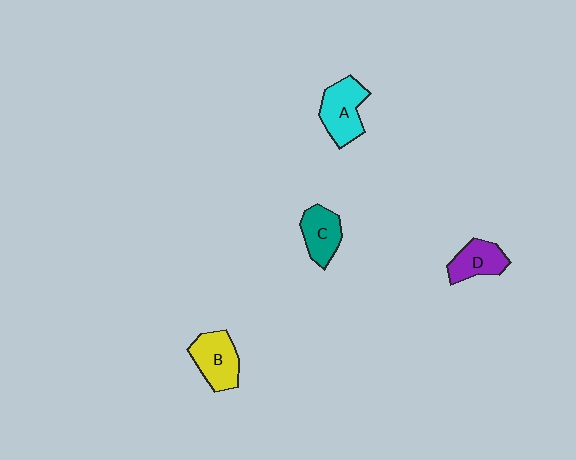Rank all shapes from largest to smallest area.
From largest to smallest: A (cyan), B (yellow), C (teal), D (purple).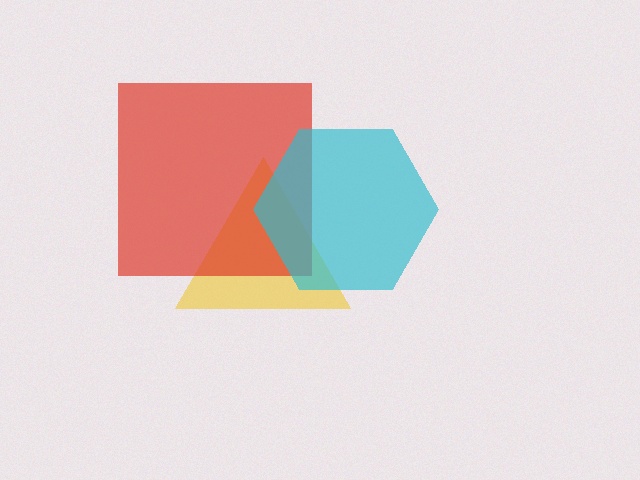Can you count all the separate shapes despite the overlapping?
Yes, there are 3 separate shapes.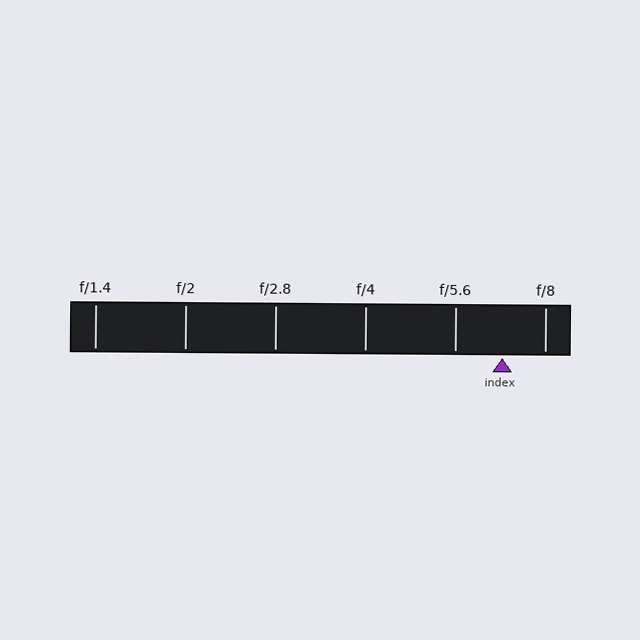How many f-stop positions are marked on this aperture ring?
There are 6 f-stop positions marked.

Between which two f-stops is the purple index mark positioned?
The index mark is between f/5.6 and f/8.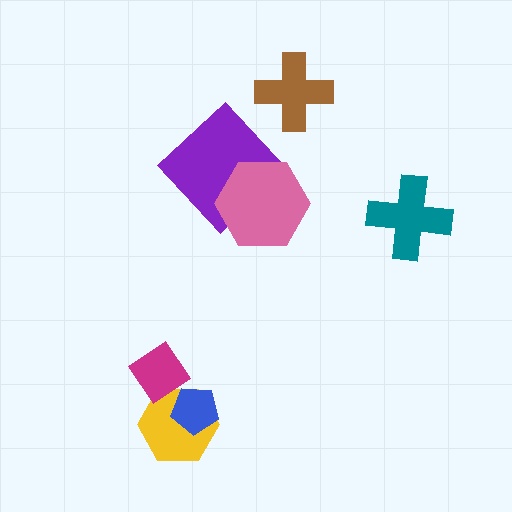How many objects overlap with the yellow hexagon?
2 objects overlap with the yellow hexagon.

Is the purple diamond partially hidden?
Yes, it is partially covered by another shape.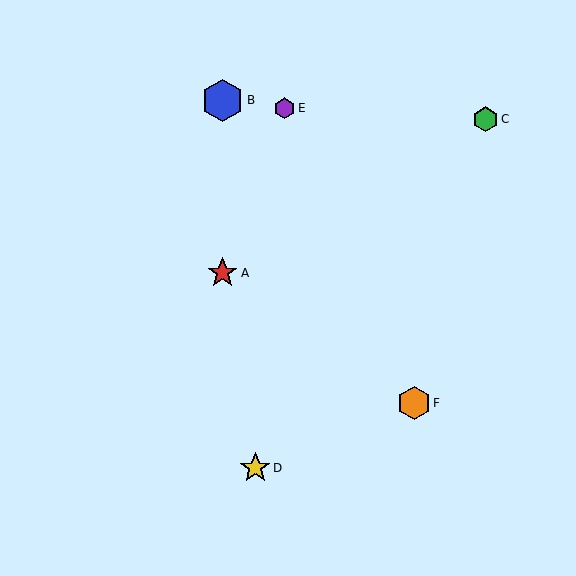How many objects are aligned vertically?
2 objects (A, B) are aligned vertically.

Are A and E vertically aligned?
No, A is at x≈223 and E is at x≈284.